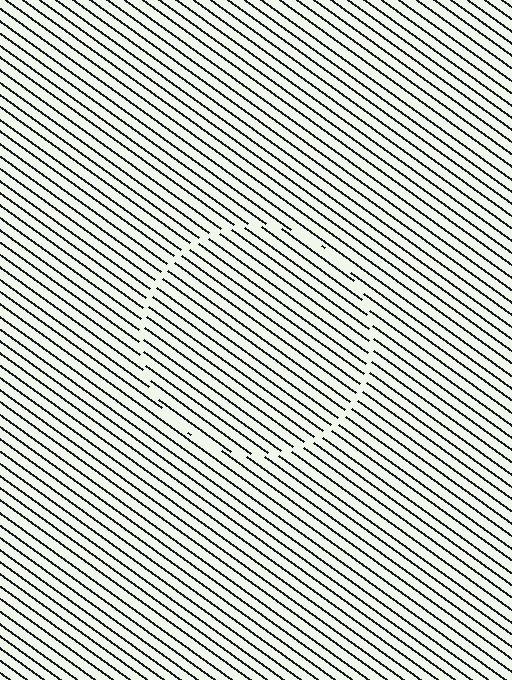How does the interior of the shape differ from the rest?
The interior of the shape contains the same grating, shifted by half a period — the contour is defined by the phase discontinuity where line-ends from the inner and outer gratings abut.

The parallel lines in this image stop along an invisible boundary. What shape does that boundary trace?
An illusory circle. The interior of the shape contains the same grating, shifted by half a period — the contour is defined by the phase discontinuity where line-ends from the inner and outer gratings abut.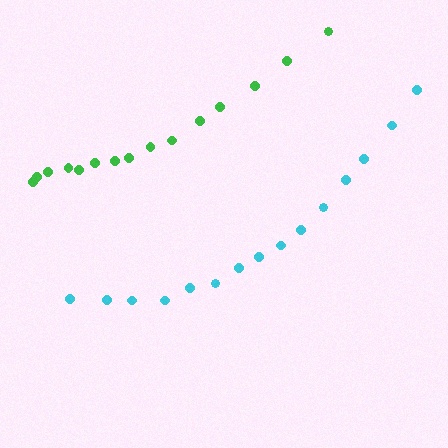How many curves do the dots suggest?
There are 2 distinct paths.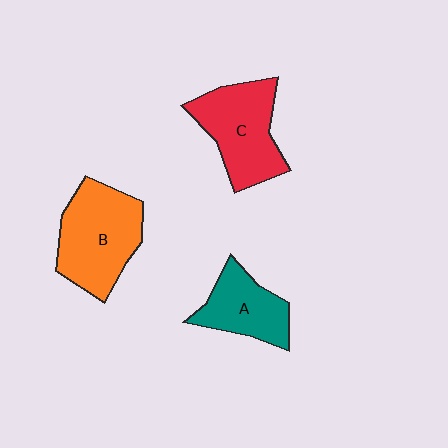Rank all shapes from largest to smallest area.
From largest to smallest: B (orange), C (red), A (teal).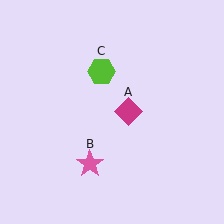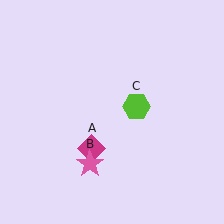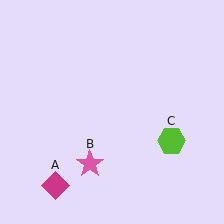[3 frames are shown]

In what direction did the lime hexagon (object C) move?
The lime hexagon (object C) moved down and to the right.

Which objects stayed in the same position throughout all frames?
Pink star (object B) remained stationary.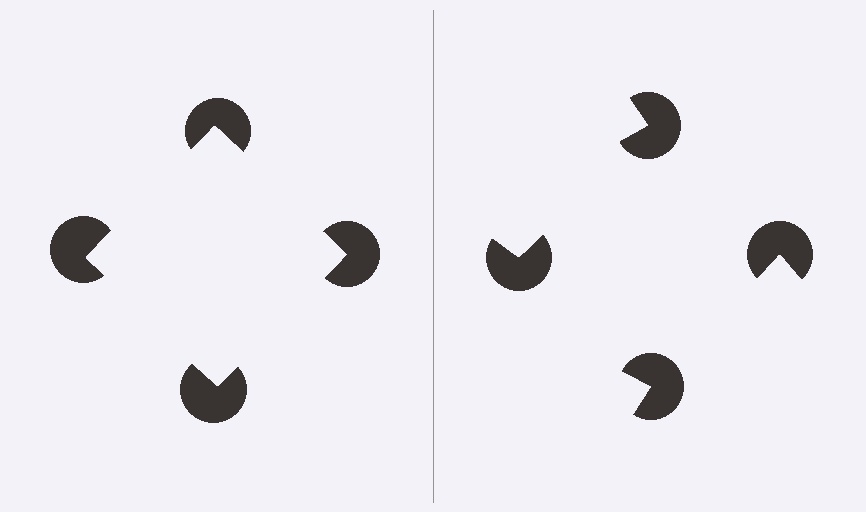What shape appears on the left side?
An illusory square.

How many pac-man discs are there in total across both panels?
8 — 4 on each side.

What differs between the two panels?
The pac-man discs are positioned identically on both sides; only the wedge orientations differ. On the left they align to a square; on the right they are misaligned.